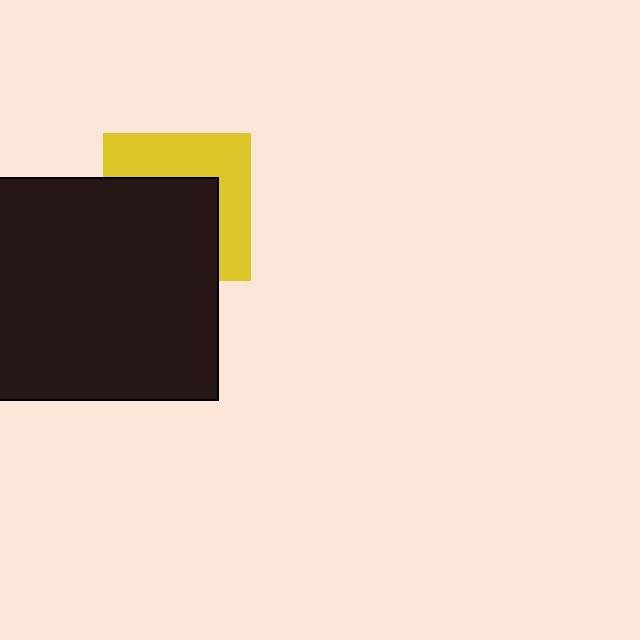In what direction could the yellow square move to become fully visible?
The yellow square could move toward the upper-right. That would shift it out from behind the black square entirely.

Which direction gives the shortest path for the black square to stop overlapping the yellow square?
Moving toward the lower-left gives the shortest separation.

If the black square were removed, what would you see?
You would see the complete yellow square.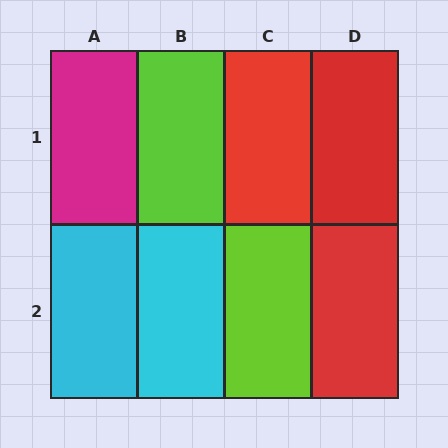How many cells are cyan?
2 cells are cyan.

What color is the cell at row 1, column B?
Lime.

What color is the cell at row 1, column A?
Magenta.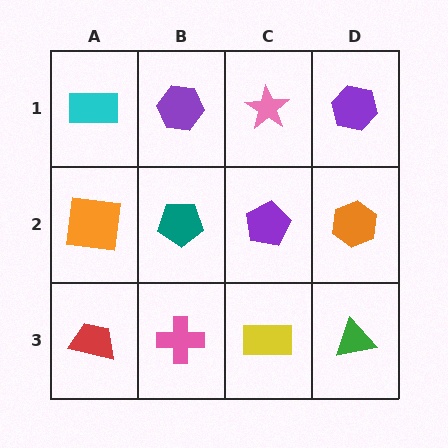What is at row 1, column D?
A purple hexagon.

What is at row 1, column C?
A pink star.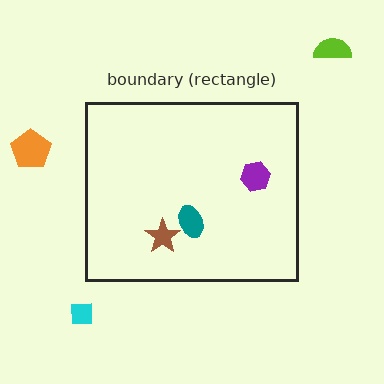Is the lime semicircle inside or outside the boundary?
Outside.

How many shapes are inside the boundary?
3 inside, 4 outside.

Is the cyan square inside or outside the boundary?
Outside.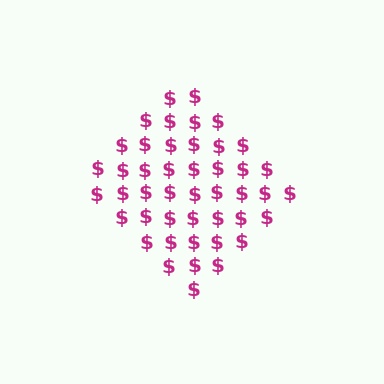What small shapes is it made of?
It is made of small dollar signs.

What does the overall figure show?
The overall figure shows a diamond.